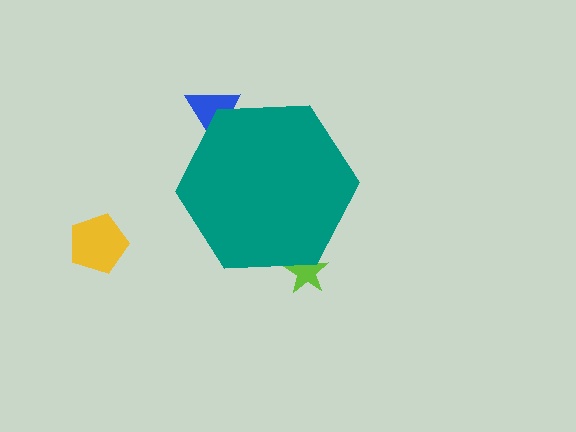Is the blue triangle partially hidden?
Yes, the blue triangle is partially hidden behind the teal hexagon.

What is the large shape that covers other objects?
A teal hexagon.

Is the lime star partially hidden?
Yes, the lime star is partially hidden behind the teal hexagon.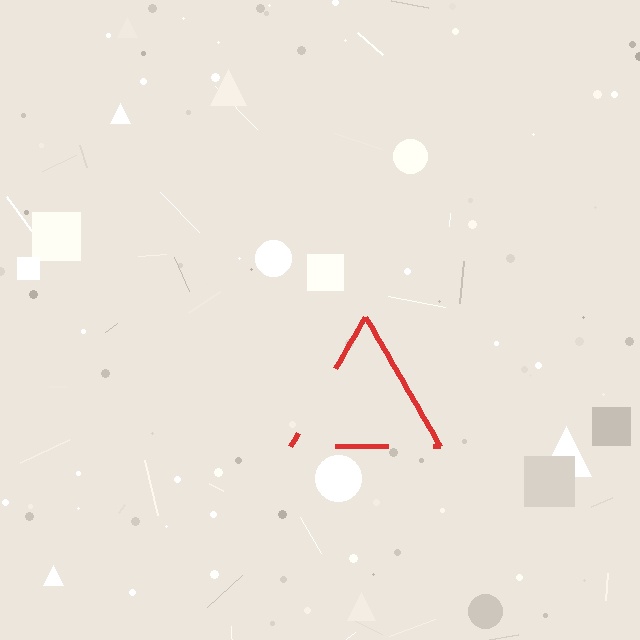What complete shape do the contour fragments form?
The contour fragments form a triangle.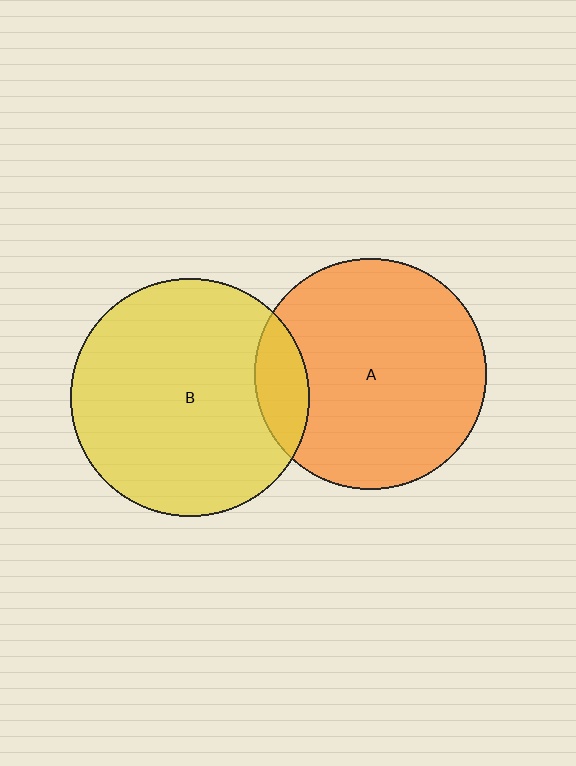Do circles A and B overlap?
Yes.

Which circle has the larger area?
Circle B (yellow).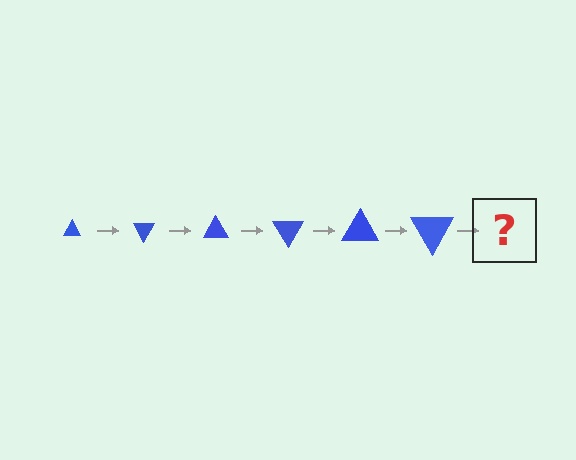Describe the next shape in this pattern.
It should be a triangle, larger than the previous one and rotated 360 degrees from the start.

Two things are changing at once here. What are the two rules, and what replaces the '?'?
The two rules are that the triangle grows larger each step and it rotates 60 degrees each step. The '?' should be a triangle, larger than the previous one and rotated 360 degrees from the start.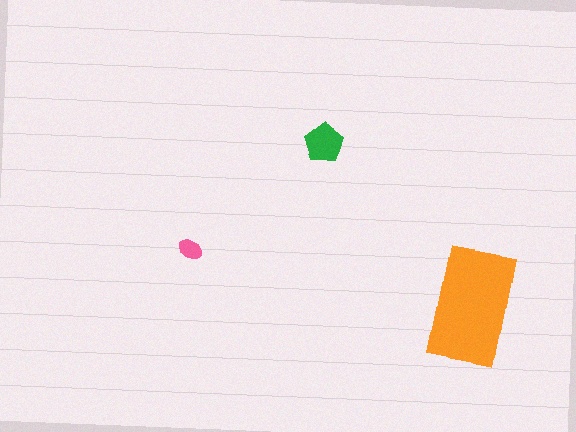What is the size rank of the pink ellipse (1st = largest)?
3rd.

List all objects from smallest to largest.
The pink ellipse, the green pentagon, the orange rectangle.